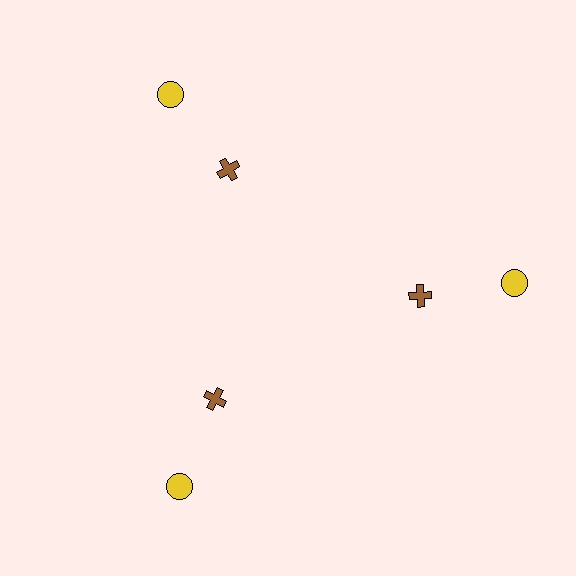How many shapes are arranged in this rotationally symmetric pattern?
There are 6 shapes, arranged in 3 groups of 2.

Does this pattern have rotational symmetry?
Yes, this pattern has 3-fold rotational symmetry. It looks the same after rotating 120 degrees around the center.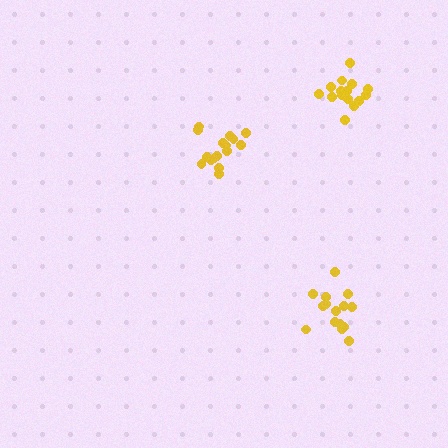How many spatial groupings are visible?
There are 3 spatial groupings.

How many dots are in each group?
Group 1: 16 dots, Group 2: 15 dots, Group 3: 15 dots (46 total).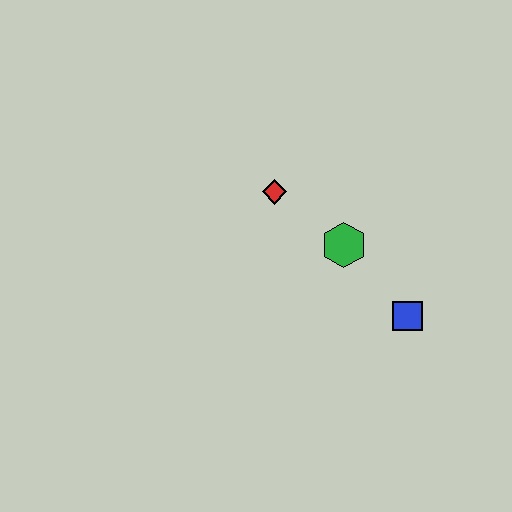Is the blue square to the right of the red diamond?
Yes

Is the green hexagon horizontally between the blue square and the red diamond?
Yes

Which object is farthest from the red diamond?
The blue square is farthest from the red diamond.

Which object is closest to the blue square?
The green hexagon is closest to the blue square.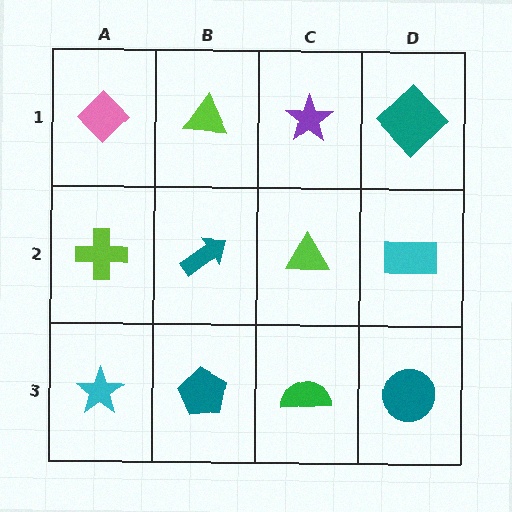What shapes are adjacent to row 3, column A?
A lime cross (row 2, column A), a teal pentagon (row 3, column B).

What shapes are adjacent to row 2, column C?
A purple star (row 1, column C), a green semicircle (row 3, column C), a teal arrow (row 2, column B), a cyan rectangle (row 2, column D).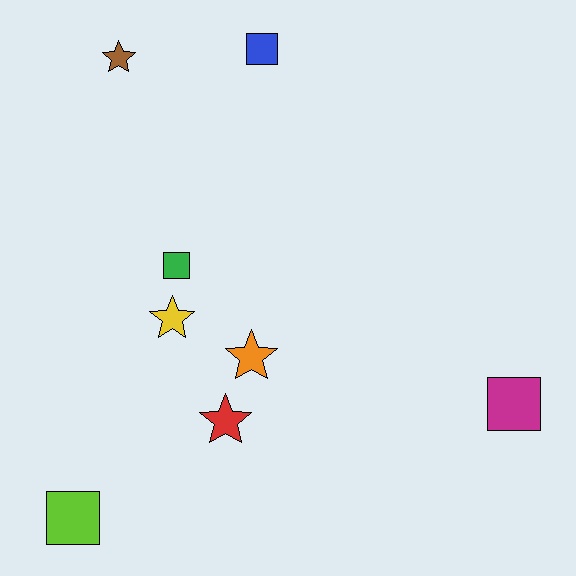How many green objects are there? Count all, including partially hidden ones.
There is 1 green object.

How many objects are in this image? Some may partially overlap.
There are 8 objects.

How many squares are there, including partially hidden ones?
There are 4 squares.